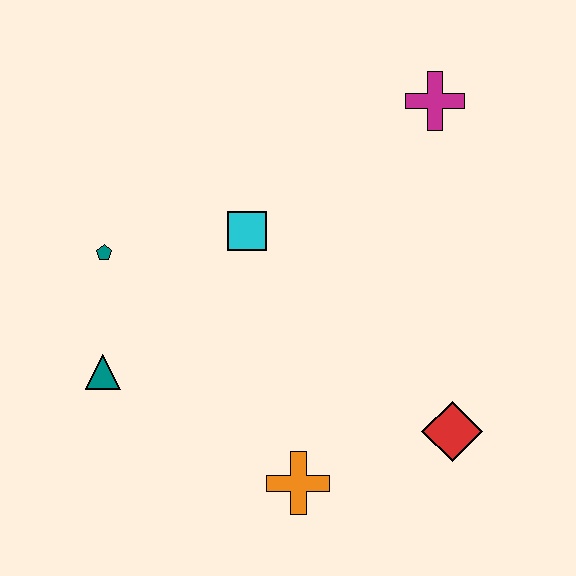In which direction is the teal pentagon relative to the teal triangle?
The teal pentagon is above the teal triangle.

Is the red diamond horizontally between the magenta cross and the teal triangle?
No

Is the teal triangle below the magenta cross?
Yes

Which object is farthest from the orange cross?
The magenta cross is farthest from the orange cross.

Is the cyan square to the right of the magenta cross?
No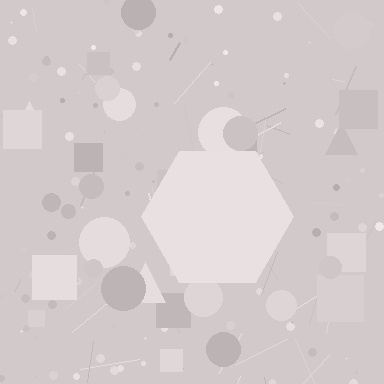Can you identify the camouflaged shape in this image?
The camouflaged shape is a hexagon.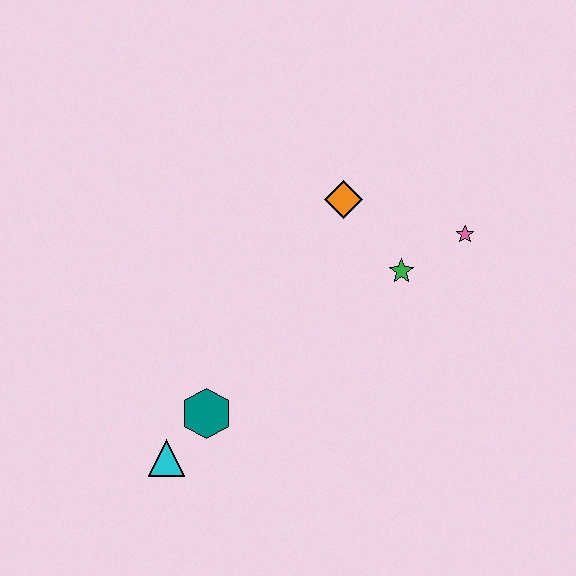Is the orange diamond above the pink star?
Yes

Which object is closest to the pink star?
The green star is closest to the pink star.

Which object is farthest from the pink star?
The cyan triangle is farthest from the pink star.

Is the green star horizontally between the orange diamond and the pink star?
Yes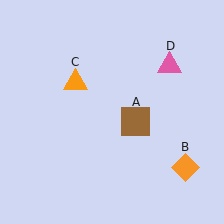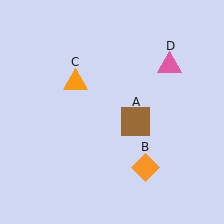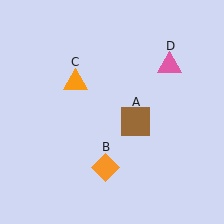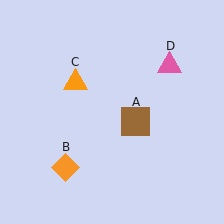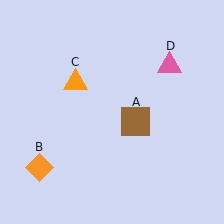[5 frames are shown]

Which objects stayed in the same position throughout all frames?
Brown square (object A) and orange triangle (object C) and pink triangle (object D) remained stationary.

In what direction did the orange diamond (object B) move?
The orange diamond (object B) moved left.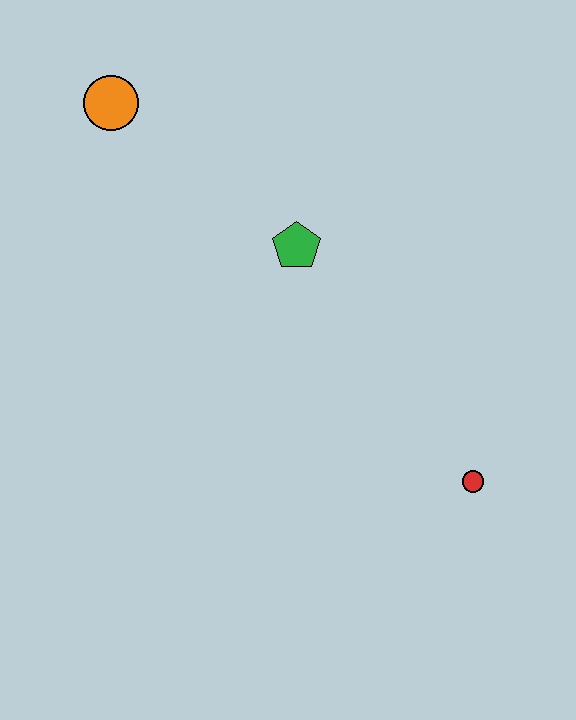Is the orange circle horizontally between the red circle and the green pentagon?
No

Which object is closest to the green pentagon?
The orange circle is closest to the green pentagon.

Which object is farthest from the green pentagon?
The red circle is farthest from the green pentagon.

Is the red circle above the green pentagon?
No